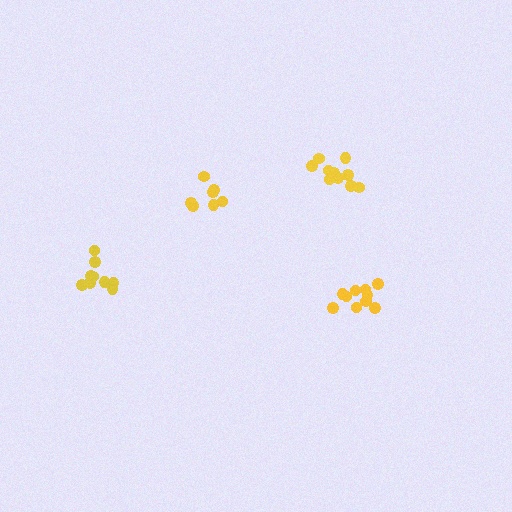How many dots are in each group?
Group 1: 7 dots, Group 2: 10 dots, Group 3: 9 dots, Group 4: 10 dots (36 total).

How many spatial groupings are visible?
There are 4 spatial groupings.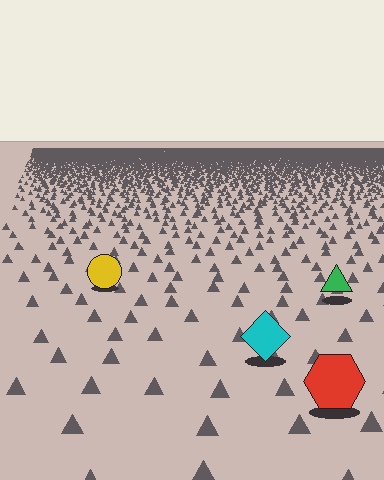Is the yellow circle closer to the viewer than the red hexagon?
No. The red hexagon is closer — you can tell from the texture gradient: the ground texture is coarser near it.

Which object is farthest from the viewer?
The yellow circle is farthest from the viewer. It appears smaller and the ground texture around it is denser.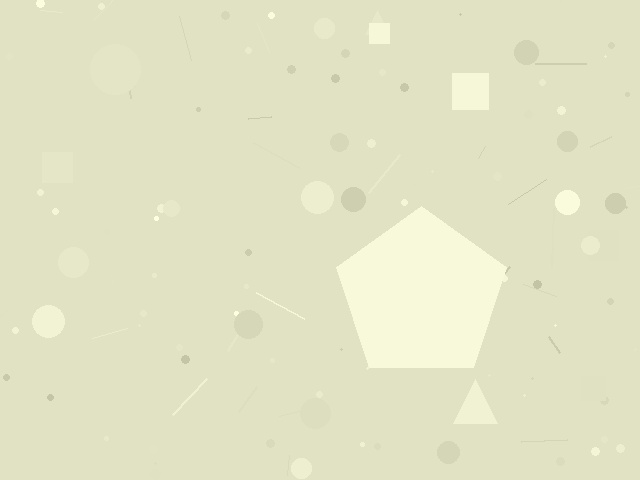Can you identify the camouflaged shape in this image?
The camouflaged shape is a pentagon.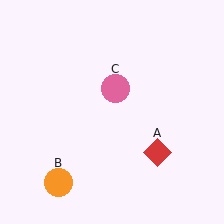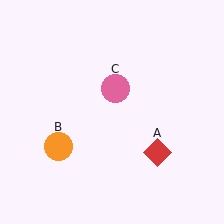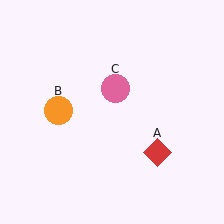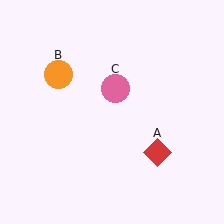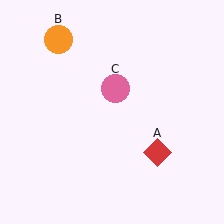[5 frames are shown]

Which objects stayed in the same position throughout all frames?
Red diamond (object A) and pink circle (object C) remained stationary.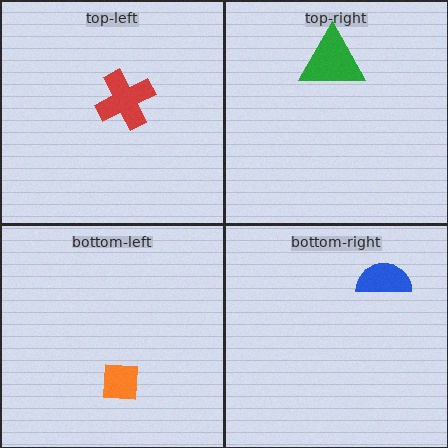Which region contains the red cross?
The top-left region.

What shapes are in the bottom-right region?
The blue semicircle.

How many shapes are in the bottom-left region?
1.